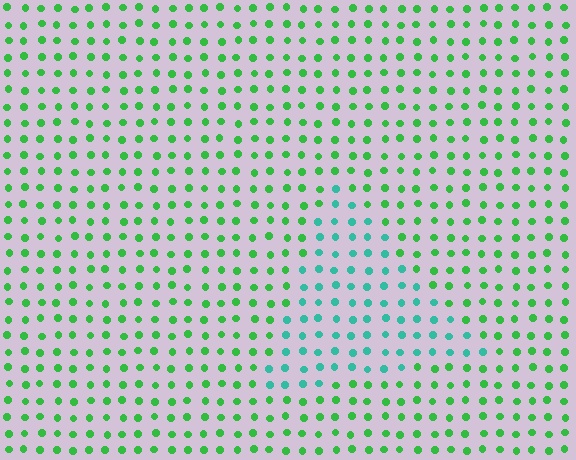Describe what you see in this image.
The image is filled with small green elements in a uniform arrangement. A triangle-shaped region is visible where the elements are tinted to a slightly different hue, forming a subtle color boundary.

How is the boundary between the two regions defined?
The boundary is defined purely by a slight shift in hue (about 42 degrees). Spacing, size, and orientation are identical on both sides.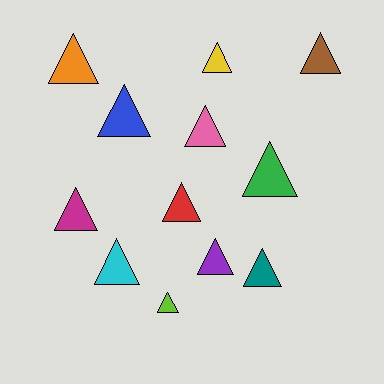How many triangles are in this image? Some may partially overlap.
There are 12 triangles.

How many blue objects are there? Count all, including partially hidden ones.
There is 1 blue object.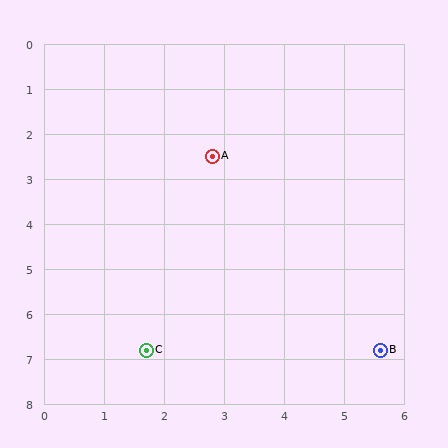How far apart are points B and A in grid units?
Points B and A are about 5.1 grid units apart.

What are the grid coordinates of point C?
Point C is at approximately (1.7, 6.8).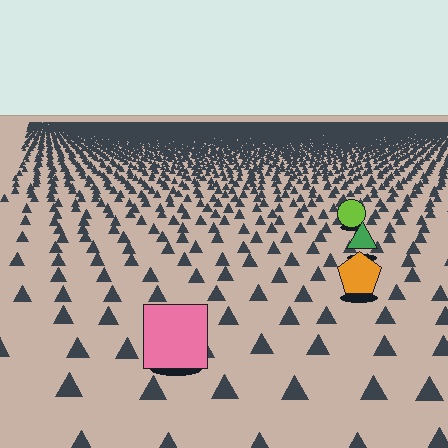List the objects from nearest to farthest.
From nearest to farthest: the pink square, the orange pentagon, the green triangle, the lime circle.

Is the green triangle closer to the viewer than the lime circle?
Yes. The green triangle is closer — you can tell from the texture gradient: the ground texture is coarser near it.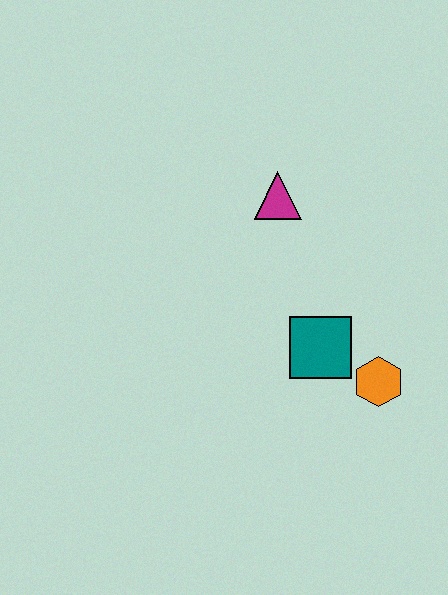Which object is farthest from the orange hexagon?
The magenta triangle is farthest from the orange hexagon.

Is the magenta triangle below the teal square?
No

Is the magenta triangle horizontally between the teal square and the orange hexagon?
No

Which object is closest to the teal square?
The orange hexagon is closest to the teal square.